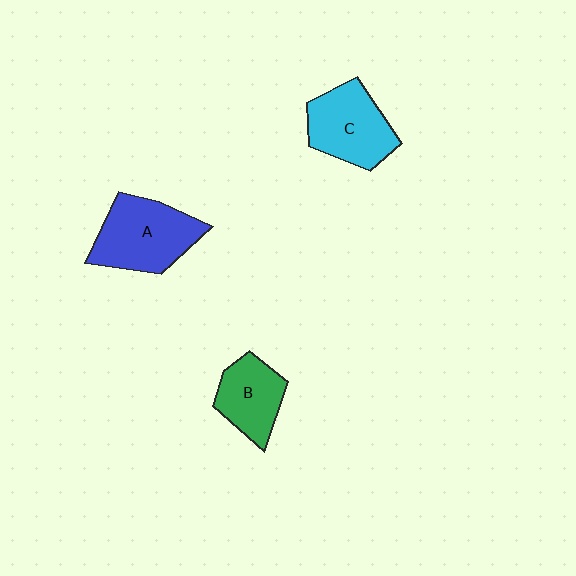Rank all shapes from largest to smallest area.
From largest to smallest: A (blue), C (cyan), B (green).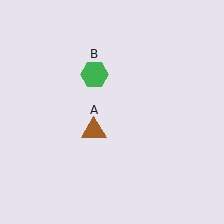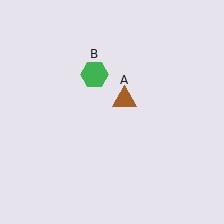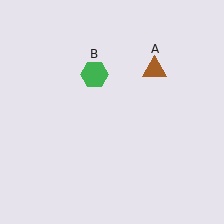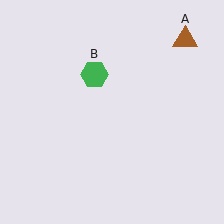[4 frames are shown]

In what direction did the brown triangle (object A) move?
The brown triangle (object A) moved up and to the right.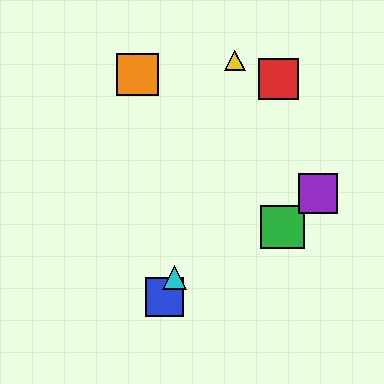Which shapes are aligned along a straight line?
The red square, the blue square, the cyan triangle are aligned along a straight line.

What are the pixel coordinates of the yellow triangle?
The yellow triangle is at (235, 61).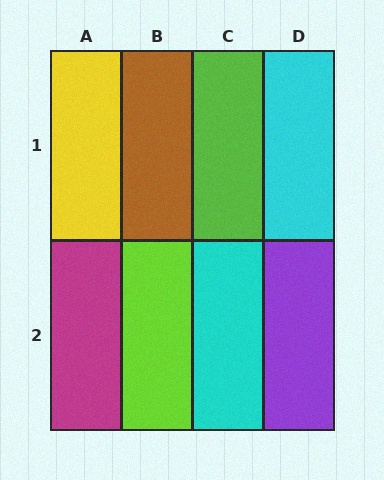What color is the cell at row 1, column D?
Cyan.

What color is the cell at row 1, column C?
Lime.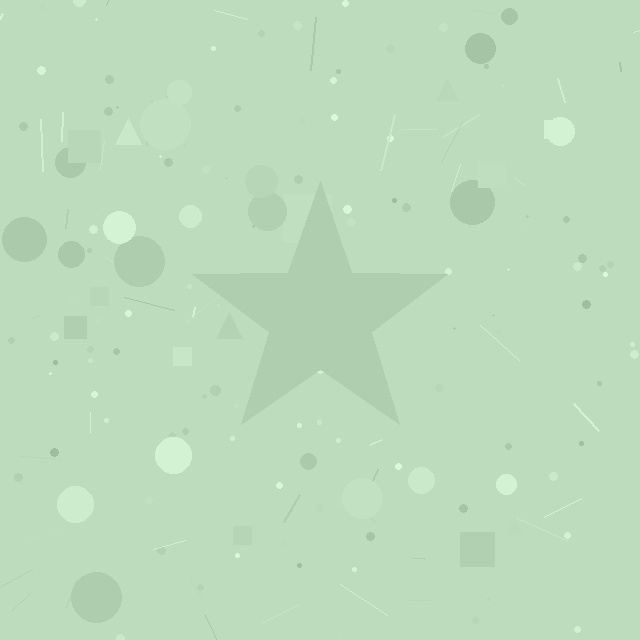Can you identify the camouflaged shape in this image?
The camouflaged shape is a star.